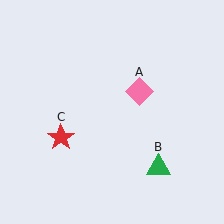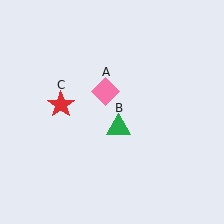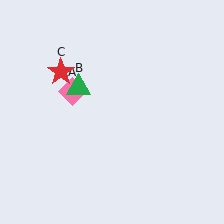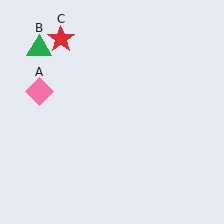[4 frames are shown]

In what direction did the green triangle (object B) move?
The green triangle (object B) moved up and to the left.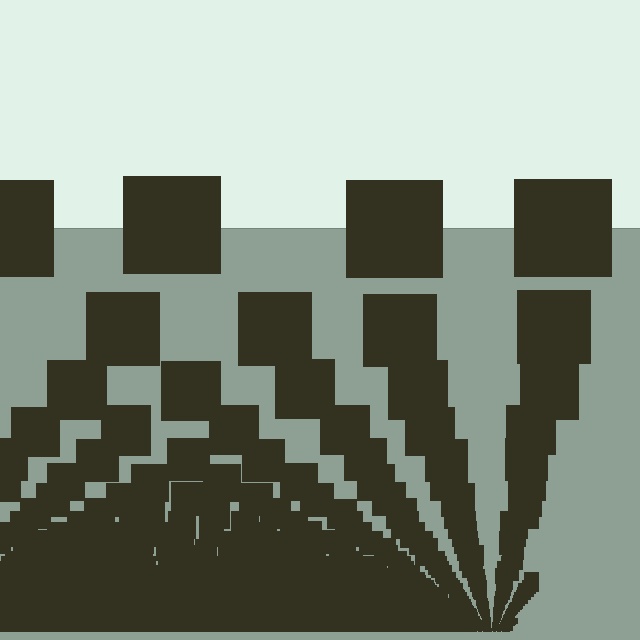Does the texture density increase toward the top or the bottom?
Density increases toward the bottom.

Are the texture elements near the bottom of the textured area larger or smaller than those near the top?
Smaller. The gradient is inverted — elements near the bottom are smaller and denser.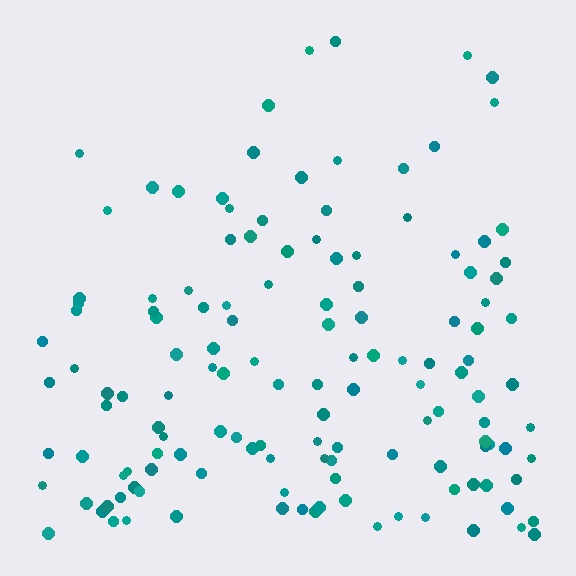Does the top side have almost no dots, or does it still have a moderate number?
Still a moderate number, just noticeably fewer than the bottom.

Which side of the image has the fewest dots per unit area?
The top.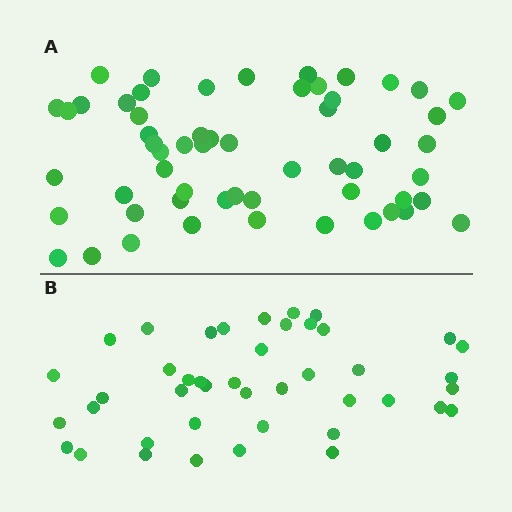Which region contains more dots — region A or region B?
Region A (the top region) has more dots.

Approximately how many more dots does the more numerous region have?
Region A has approximately 15 more dots than region B.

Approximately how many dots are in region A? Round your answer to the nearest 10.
About 60 dots. (The exact count is 57, which rounds to 60.)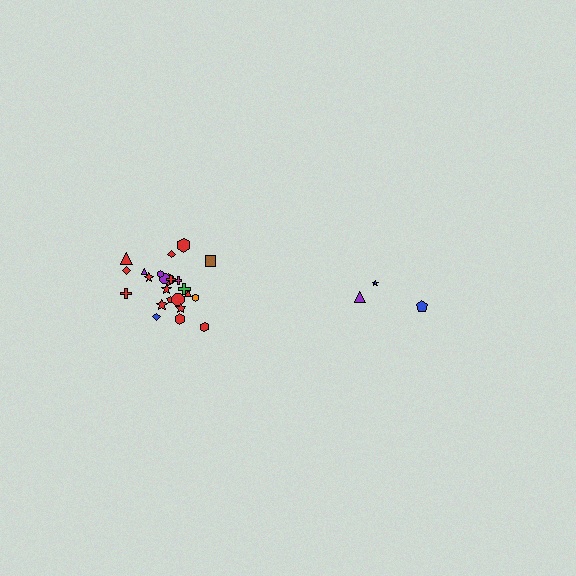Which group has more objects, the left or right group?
The left group.